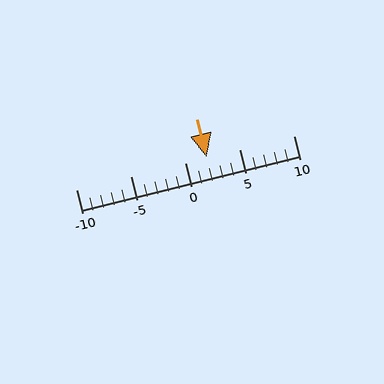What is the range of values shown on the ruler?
The ruler shows values from -10 to 10.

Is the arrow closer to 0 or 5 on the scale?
The arrow is closer to 0.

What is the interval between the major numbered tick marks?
The major tick marks are spaced 5 units apart.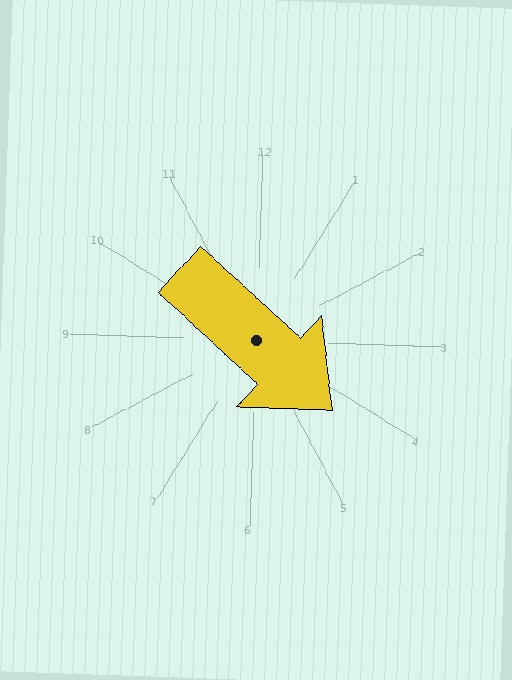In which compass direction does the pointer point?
Southeast.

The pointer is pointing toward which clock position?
Roughly 4 o'clock.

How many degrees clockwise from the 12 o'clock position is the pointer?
Approximately 131 degrees.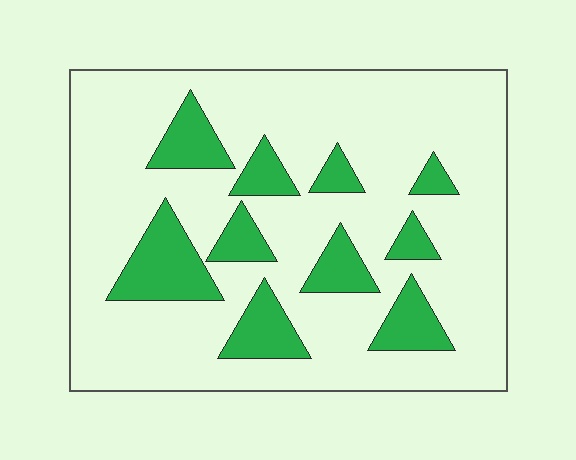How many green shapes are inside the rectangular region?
10.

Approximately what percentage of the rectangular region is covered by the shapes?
Approximately 20%.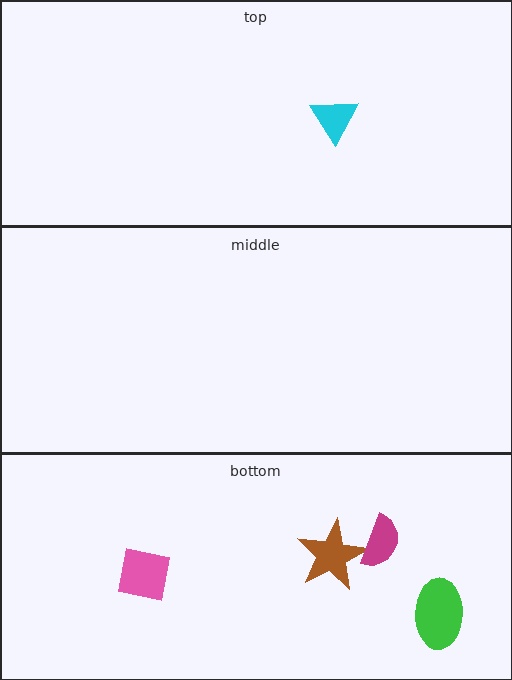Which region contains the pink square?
The bottom region.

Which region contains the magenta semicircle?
The bottom region.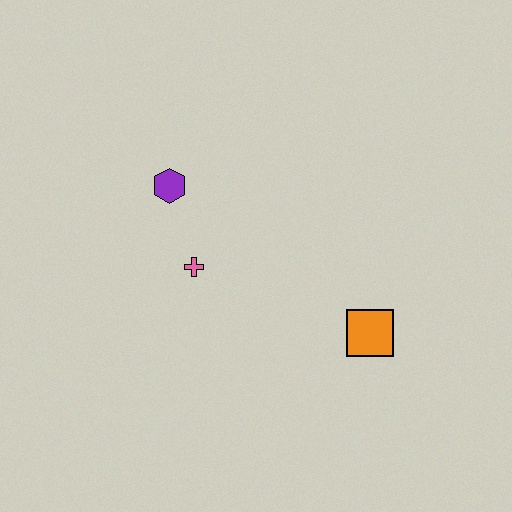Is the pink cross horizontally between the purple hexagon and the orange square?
Yes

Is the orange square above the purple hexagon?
No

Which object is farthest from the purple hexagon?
The orange square is farthest from the purple hexagon.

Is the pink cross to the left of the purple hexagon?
No